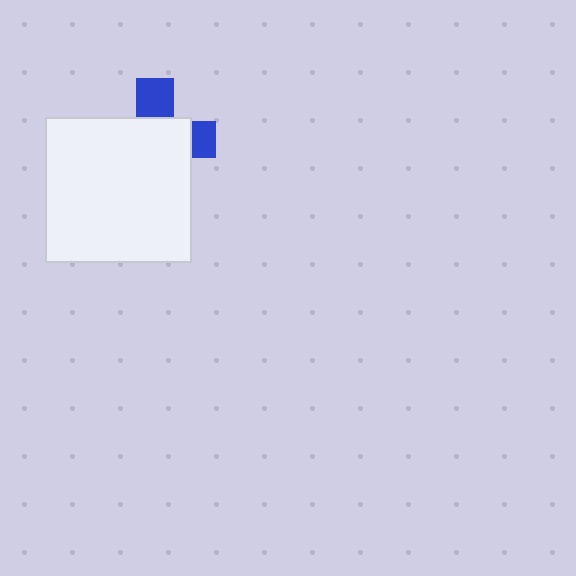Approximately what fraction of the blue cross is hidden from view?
Roughly 69% of the blue cross is hidden behind the white square.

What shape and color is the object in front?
The object in front is a white square.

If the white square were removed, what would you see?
You would see the complete blue cross.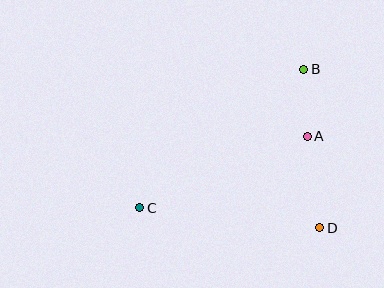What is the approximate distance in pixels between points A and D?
The distance between A and D is approximately 92 pixels.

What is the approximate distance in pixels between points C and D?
The distance between C and D is approximately 181 pixels.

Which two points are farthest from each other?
Points B and C are farthest from each other.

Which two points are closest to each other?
Points A and B are closest to each other.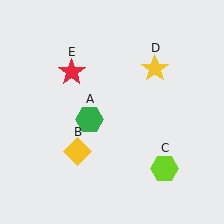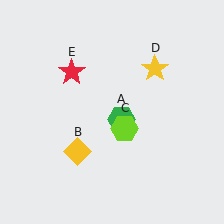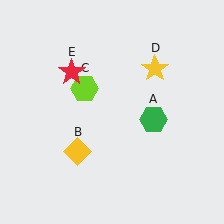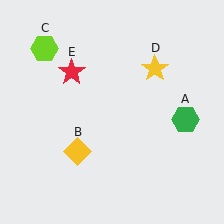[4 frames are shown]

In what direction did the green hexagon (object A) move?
The green hexagon (object A) moved right.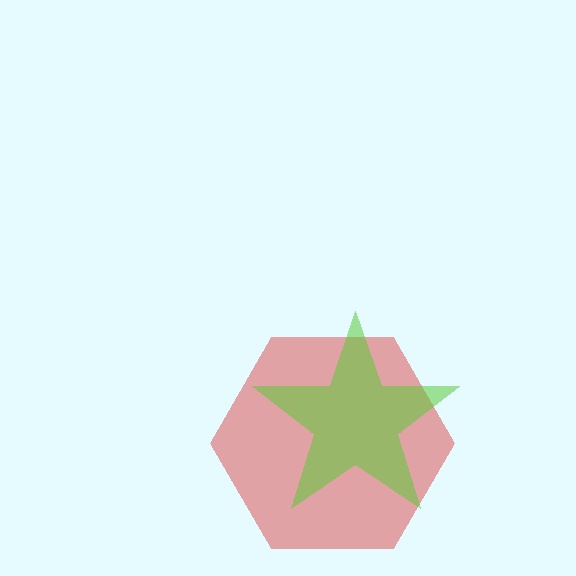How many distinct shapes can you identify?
There are 2 distinct shapes: a red hexagon, a lime star.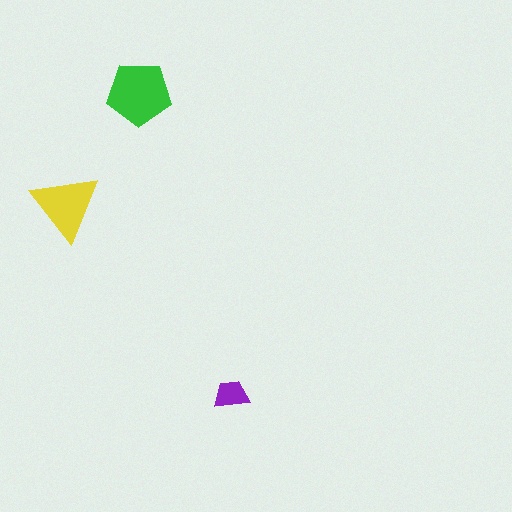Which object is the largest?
The green pentagon.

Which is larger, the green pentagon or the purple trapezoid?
The green pentagon.